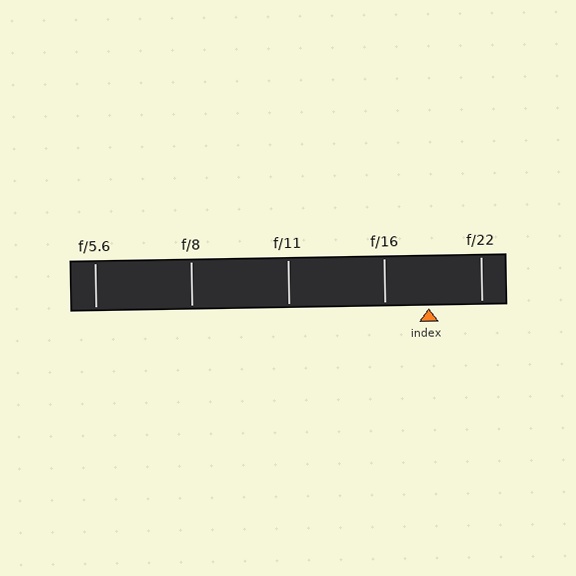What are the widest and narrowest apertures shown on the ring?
The widest aperture shown is f/5.6 and the narrowest is f/22.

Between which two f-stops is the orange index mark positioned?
The index mark is between f/16 and f/22.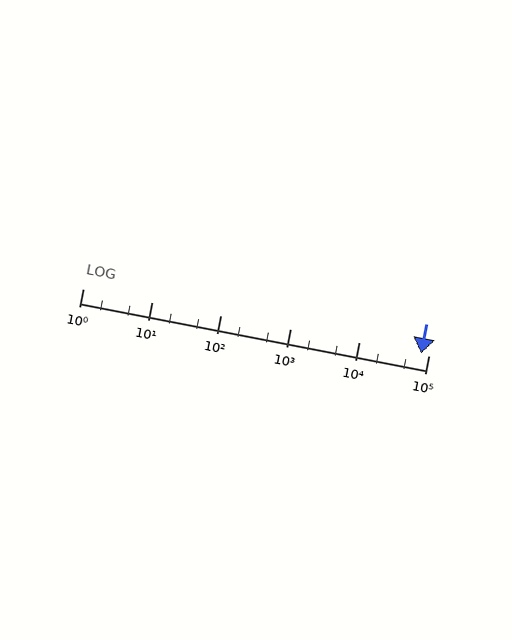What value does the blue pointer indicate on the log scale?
The pointer indicates approximately 77000.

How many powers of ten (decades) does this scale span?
The scale spans 5 decades, from 1 to 100000.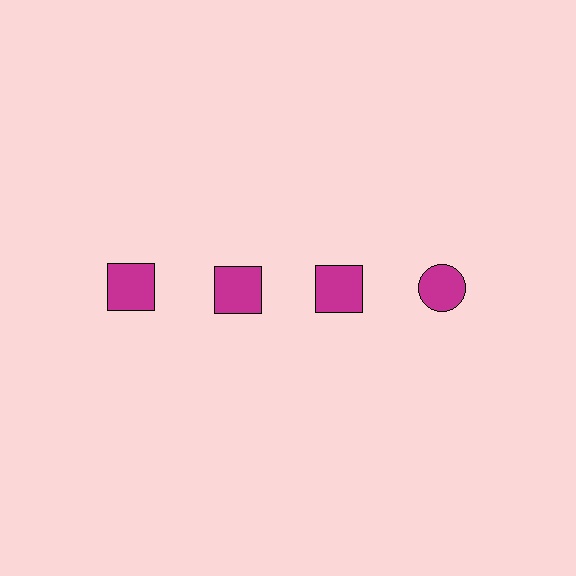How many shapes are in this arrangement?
There are 4 shapes arranged in a grid pattern.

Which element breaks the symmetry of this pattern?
The magenta circle in the top row, second from right column breaks the symmetry. All other shapes are magenta squares.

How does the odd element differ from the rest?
It has a different shape: circle instead of square.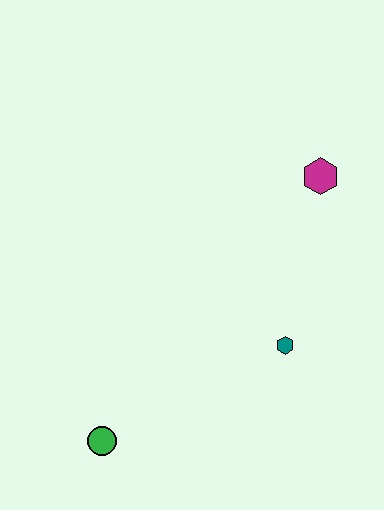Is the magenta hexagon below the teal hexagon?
No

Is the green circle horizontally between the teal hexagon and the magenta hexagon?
No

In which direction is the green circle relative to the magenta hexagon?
The green circle is below the magenta hexagon.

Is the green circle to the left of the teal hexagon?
Yes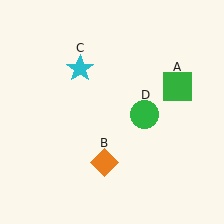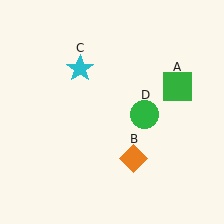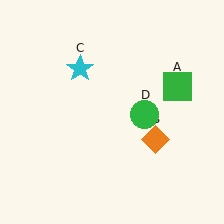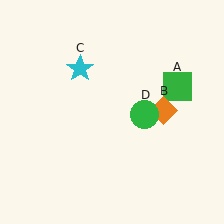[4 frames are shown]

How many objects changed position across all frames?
1 object changed position: orange diamond (object B).